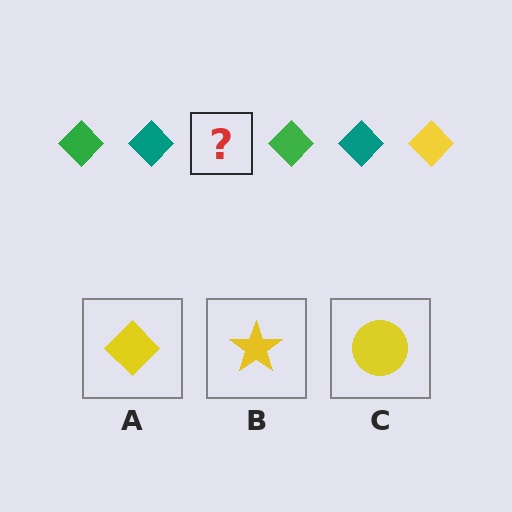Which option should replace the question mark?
Option A.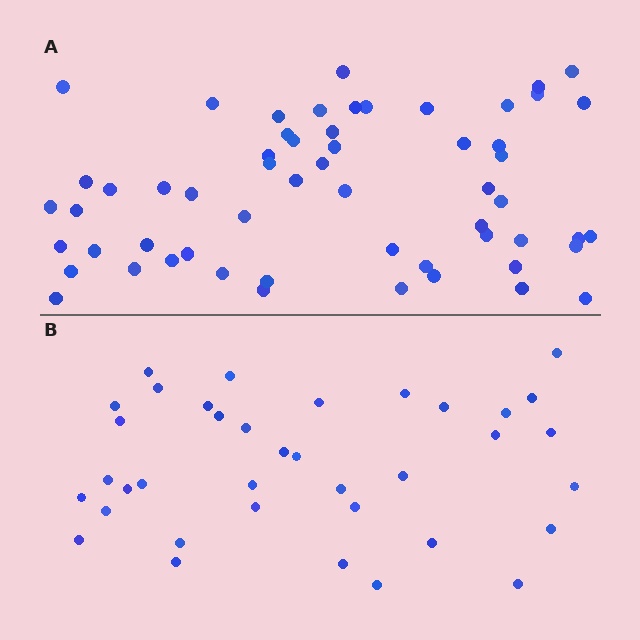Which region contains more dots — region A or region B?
Region A (the top region) has more dots.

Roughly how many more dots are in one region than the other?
Region A has approximately 20 more dots than region B.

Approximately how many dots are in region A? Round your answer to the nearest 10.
About 60 dots. (The exact count is 58, which rounds to 60.)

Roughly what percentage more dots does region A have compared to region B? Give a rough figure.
About 55% more.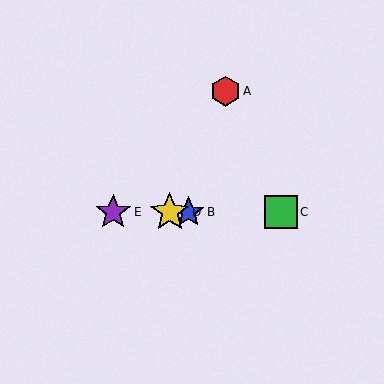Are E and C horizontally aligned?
Yes, both are at y≈212.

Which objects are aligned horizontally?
Objects B, C, D, E are aligned horizontally.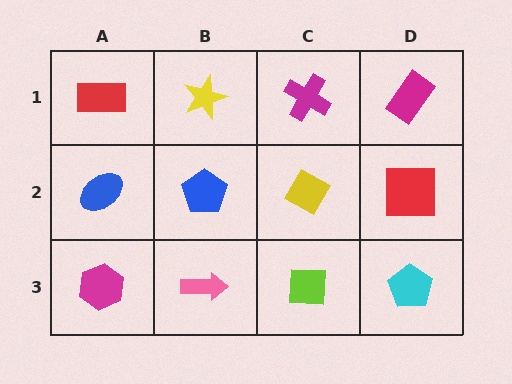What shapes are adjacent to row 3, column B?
A blue pentagon (row 2, column B), a magenta hexagon (row 3, column A), a lime square (row 3, column C).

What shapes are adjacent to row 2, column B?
A yellow star (row 1, column B), a pink arrow (row 3, column B), a blue ellipse (row 2, column A), a yellow diamond (row 2, column C).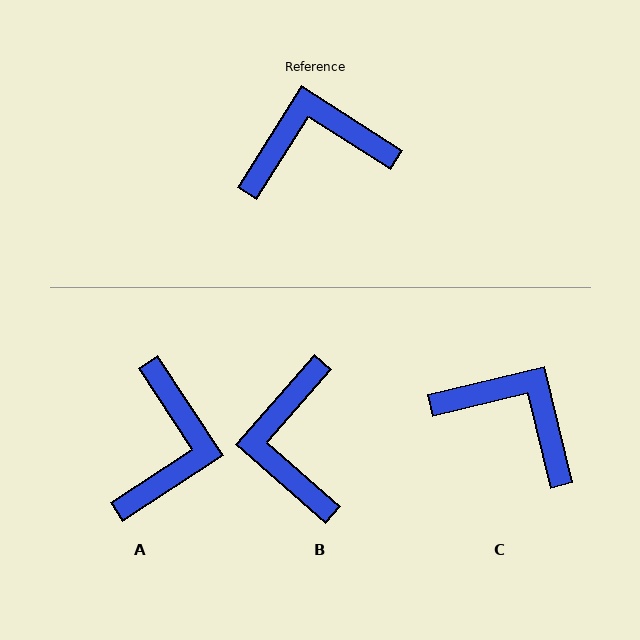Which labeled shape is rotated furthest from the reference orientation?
A, about 114 degrees away.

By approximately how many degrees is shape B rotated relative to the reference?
Approximately 81 degrees counter-clockwise.